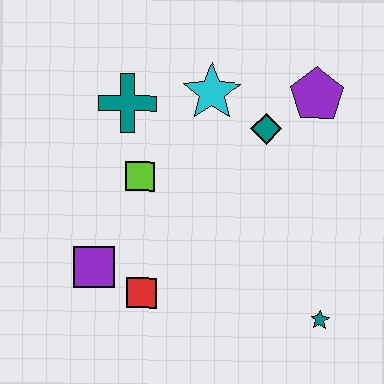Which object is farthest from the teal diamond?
The purple square is farthest from the teal diamond.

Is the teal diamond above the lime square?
Yes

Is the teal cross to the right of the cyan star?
No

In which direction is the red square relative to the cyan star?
The red square is below the cyan star.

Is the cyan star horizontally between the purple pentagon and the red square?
Yes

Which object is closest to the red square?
The purple square is closest to the red square.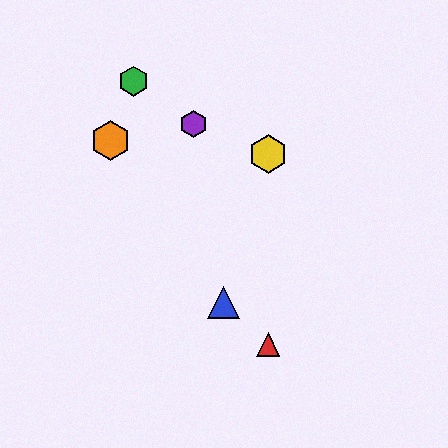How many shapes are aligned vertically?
2 shapes (the red triangle, the yellow hexagon) are aligned vertically.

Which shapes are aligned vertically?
The red triangle, the yellow hexagon are aligned vertically.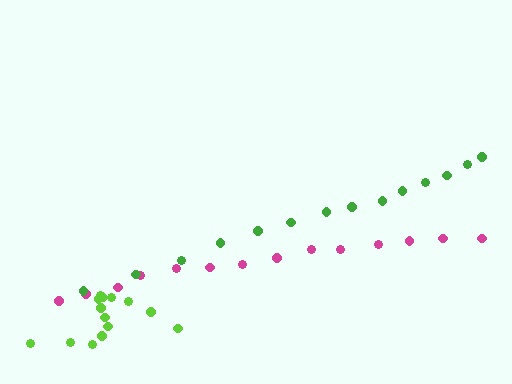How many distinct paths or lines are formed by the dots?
There are 3 distinct paths.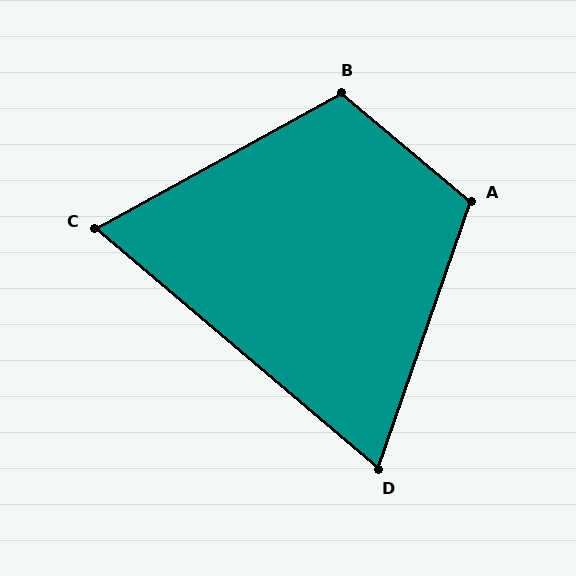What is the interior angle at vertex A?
Approximately 111 degrees (obtuse).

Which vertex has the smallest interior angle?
D, at approximately 69 degrees.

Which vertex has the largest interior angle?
B, at approximately 111 degrees.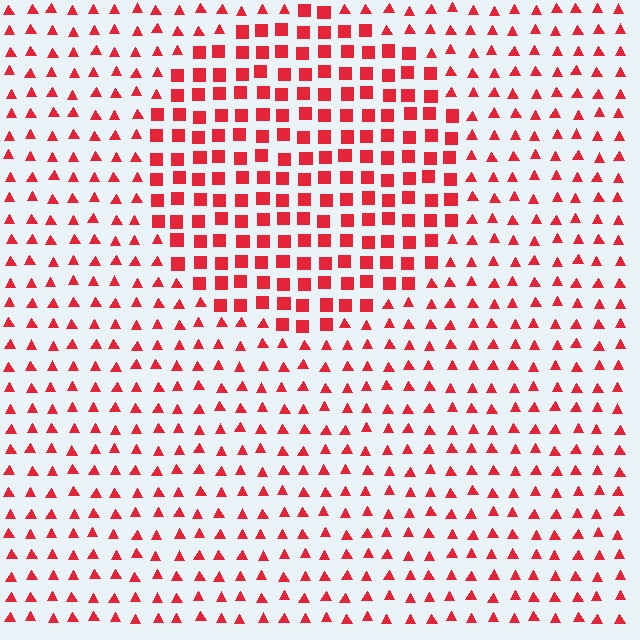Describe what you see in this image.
The image is filled with small red elements arranged in a uniform grid. A circle-shaped region contains squares, while the surrounding area contains triangles. The boundary is defined purely by the change in element shape.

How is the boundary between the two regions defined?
The boundary is defined by a change in element shape: squares inside vs. triangles outside. All elements share the same color and spacing.